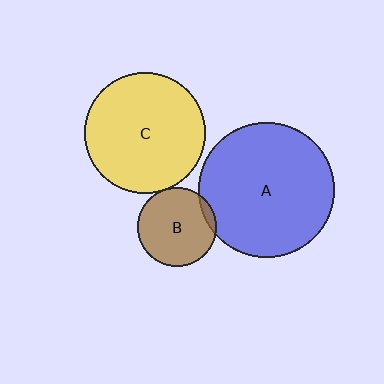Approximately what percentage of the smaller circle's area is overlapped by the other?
Approximately 5%.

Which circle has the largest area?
Circle A (blue).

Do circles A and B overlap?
Yes.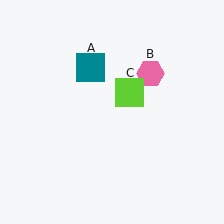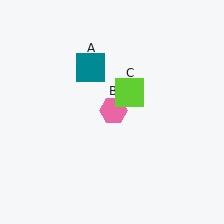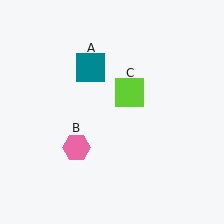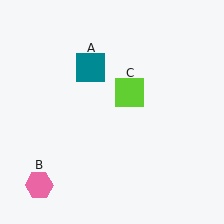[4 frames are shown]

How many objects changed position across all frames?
1 object changed position: pink hexagon (object B).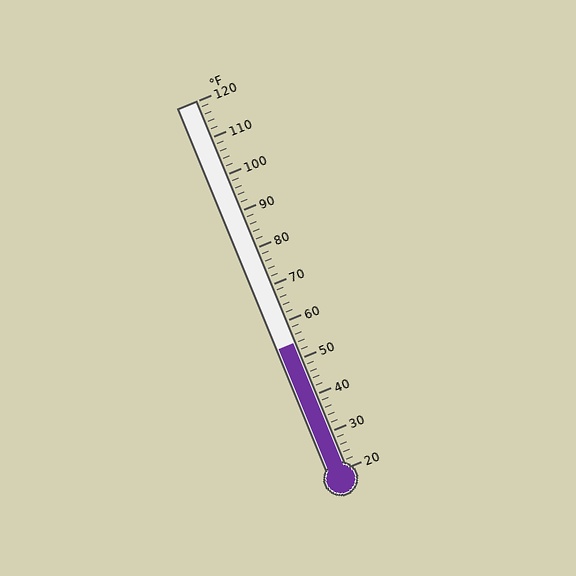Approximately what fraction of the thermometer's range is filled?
The thermometer is filled to approximately 35% of its range.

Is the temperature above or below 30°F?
The temperature is above 30°F.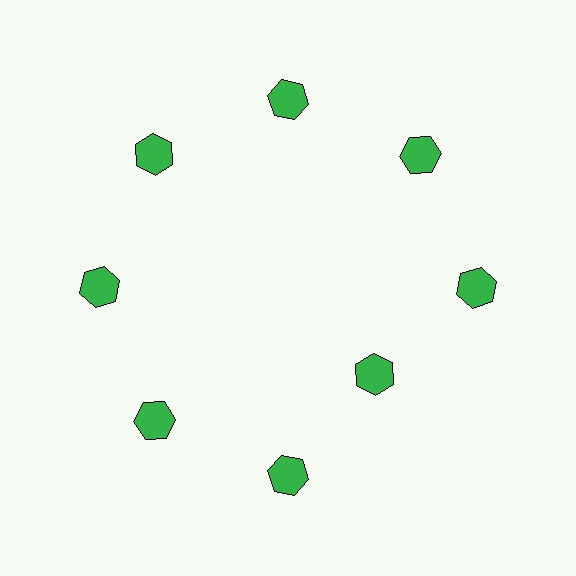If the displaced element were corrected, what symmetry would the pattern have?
It would have 8-fold rotational symmetry — the pattern would map onto itself every 45 degrees.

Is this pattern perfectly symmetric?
No. The 8 green hexagons are arranged in a ring, but one element near the 4 o'clock position is pulled inward toward the center, breaking the 8-fold rotational symmetry.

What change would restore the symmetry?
The symmetry would be restored by moving it outward, back onto the ring so that all 8 hexagons sit at equal angles and equal distance from the center.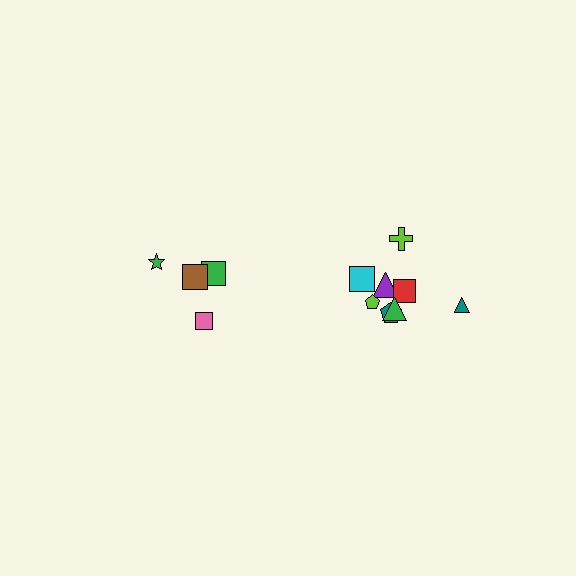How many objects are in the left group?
There are 4 objects.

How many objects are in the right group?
There are 8 objects.